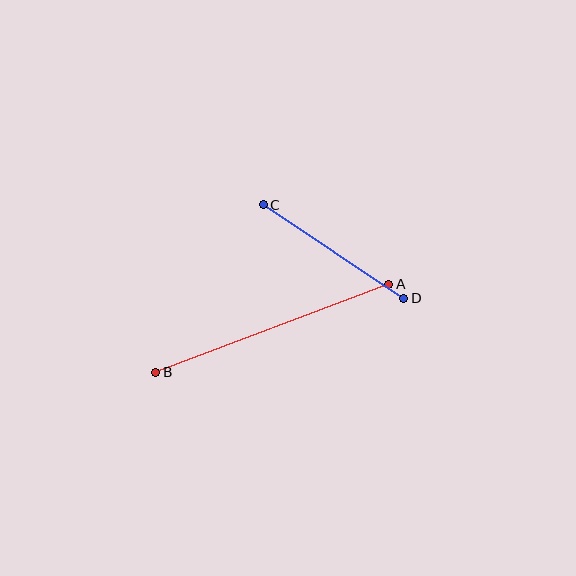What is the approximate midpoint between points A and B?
The midpoint is at approximately (272, 328) pixels.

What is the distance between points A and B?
The distance is approximately 249 pixels.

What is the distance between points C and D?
The distance is approximately 169 pixels.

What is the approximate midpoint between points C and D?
The midpoint is at approximately (334, 252) pixels.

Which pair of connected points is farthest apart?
Points A and B are farthest apart.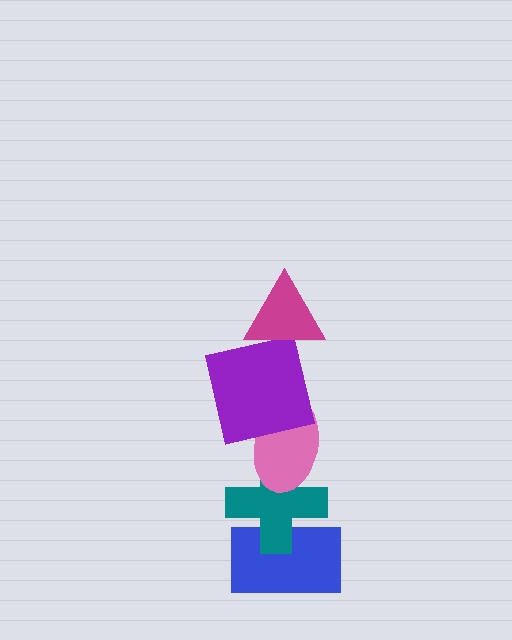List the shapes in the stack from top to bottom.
From top to bottom: the magenta triangle, the purple square, the pink ellipse, the teal cross, the blue rectangle.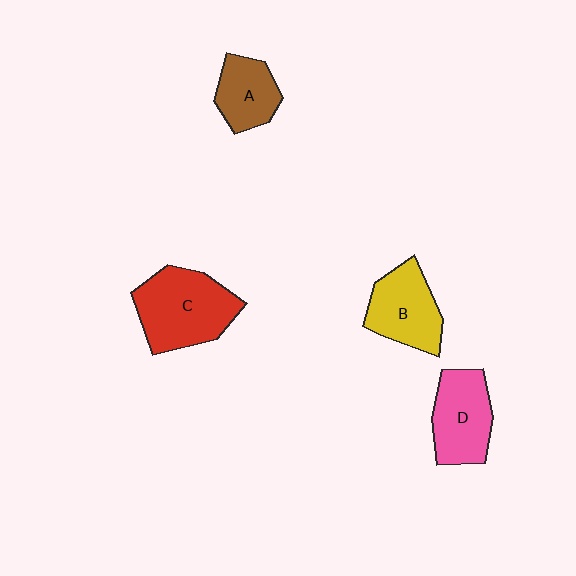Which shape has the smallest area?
Shape A (brown).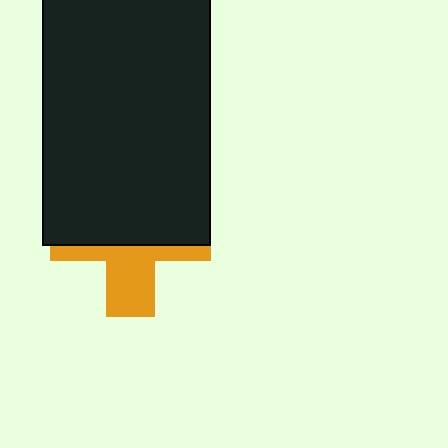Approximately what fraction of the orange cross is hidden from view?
Roughly 61% of the orange cross is hidden behind the black rectangle.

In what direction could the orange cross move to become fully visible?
The orange cross could move down. That would shift it out from behind the black rectangle entirely.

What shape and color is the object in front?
The object in front is a black rectangle.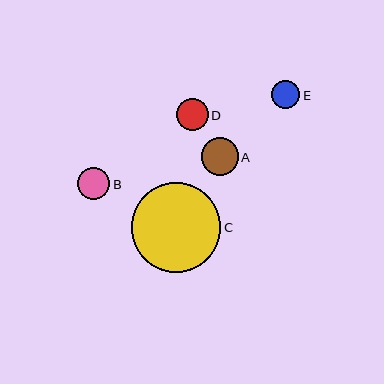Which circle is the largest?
Circle C is the largest with a size of approximately 89 pixels.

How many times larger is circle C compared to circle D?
Circle C is approximately 2.8 times the size of circle D.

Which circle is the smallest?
Circle E is the smallest with a size of approximately 28 pixels.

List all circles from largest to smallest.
From largest to smallest: C, A, B, D, E.